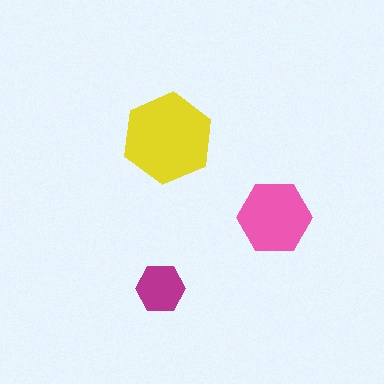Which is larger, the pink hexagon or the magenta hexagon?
The pink one.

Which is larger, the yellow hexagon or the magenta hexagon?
The yellow one.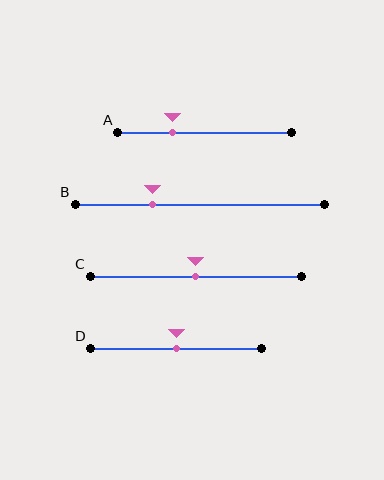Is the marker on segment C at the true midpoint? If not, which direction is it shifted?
Yes, the marker on segment C is at the true midpoint.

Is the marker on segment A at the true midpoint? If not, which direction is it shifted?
No, the marker on segment A is shifted to the left by about 18% of the segment length.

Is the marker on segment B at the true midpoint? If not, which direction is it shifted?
No, the marker on segment B is shifted to the left by about 19% of the segment length.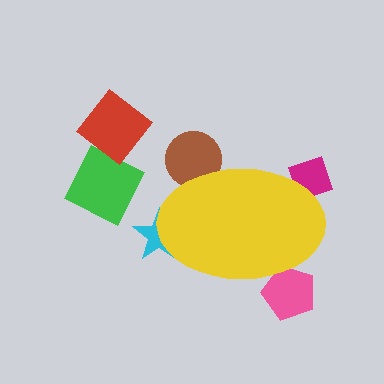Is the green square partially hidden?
No, the green square is fully visible.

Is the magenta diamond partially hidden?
Yes, the magenta diamond is partially hidden behind the yellow ellipse.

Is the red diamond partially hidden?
No, the red diamond is fully visible.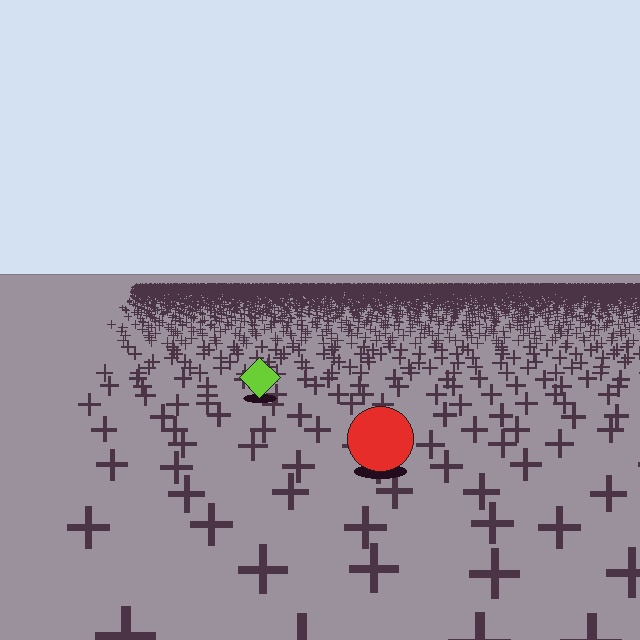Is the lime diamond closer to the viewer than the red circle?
No. The red circle is closer — you can tell from the texture gradient: the ground texture is coarser near it.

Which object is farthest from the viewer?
The lime diamond is farthest from the viewer. It appears smaller and the ground texture around it is denser.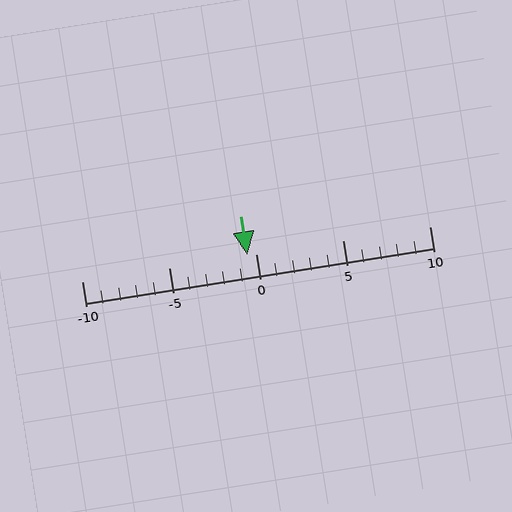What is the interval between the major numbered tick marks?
The major tick marks are spaced 5 units apart.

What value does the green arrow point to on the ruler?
The green arrow points to approximately 0.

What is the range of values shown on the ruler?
The ruler shows values from -10 to 10.